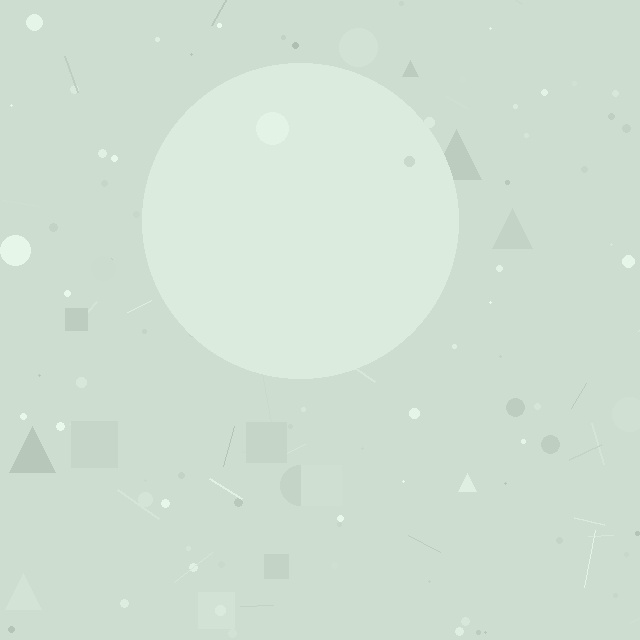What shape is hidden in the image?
A circle is hidden in the image.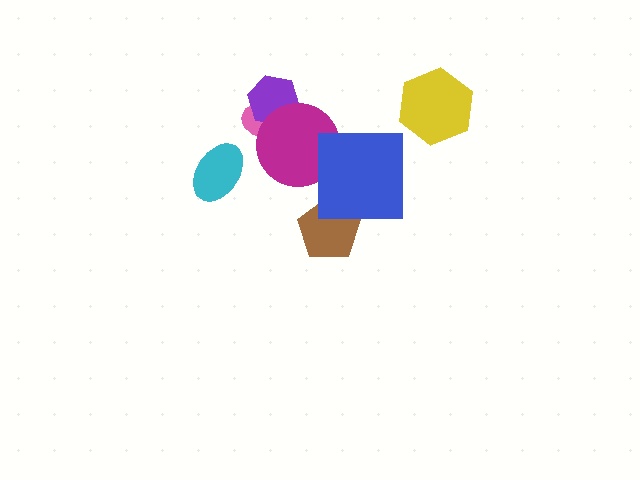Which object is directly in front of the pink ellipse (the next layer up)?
The purple hexagon is directly in front of the pink ellipse.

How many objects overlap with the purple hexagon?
2 objects overlap with the purple hexagon.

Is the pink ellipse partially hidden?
Yes, it is partially covered by another shape.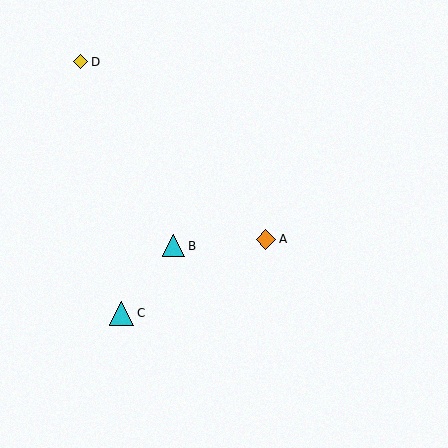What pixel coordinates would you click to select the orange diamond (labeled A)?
Click at (266, 239) to select the orange diamond A.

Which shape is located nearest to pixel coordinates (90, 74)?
The yellow diamond (labeled D) at (81, 62) is nearest to that location.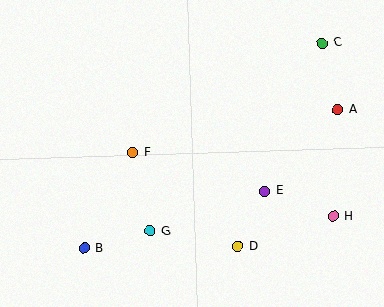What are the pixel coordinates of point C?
Point C is at (322, 43).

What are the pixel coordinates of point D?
Point D is at (238, 246).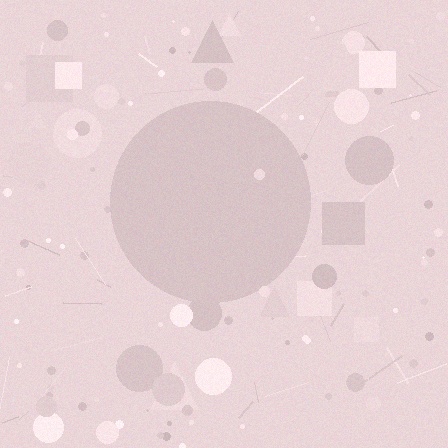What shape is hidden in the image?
A circle is hidden in the image.